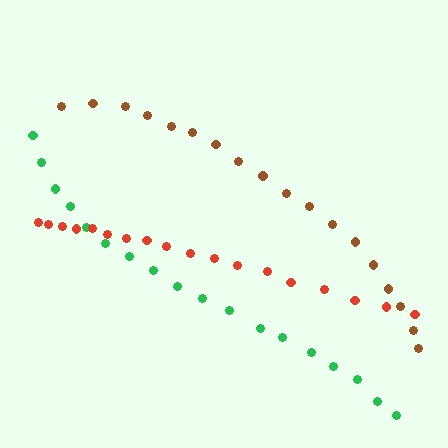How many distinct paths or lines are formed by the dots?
There are 3 distinct paths.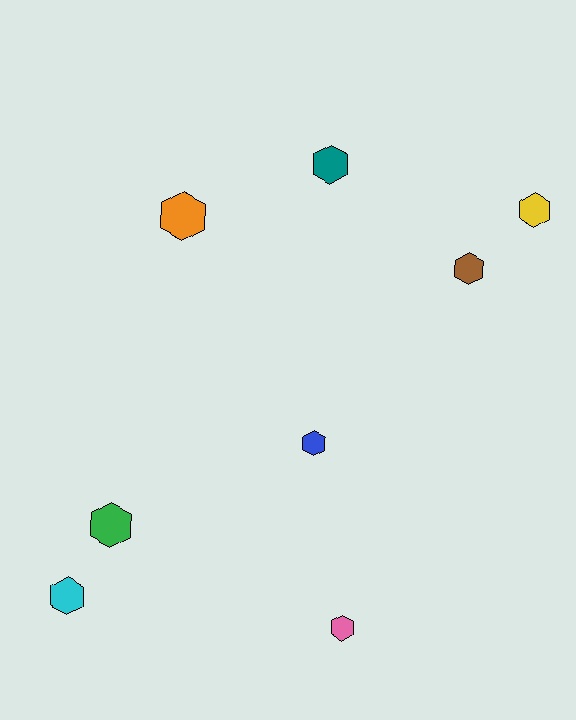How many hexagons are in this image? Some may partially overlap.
There are 8 hexagons.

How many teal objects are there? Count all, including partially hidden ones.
There is 1 teal object.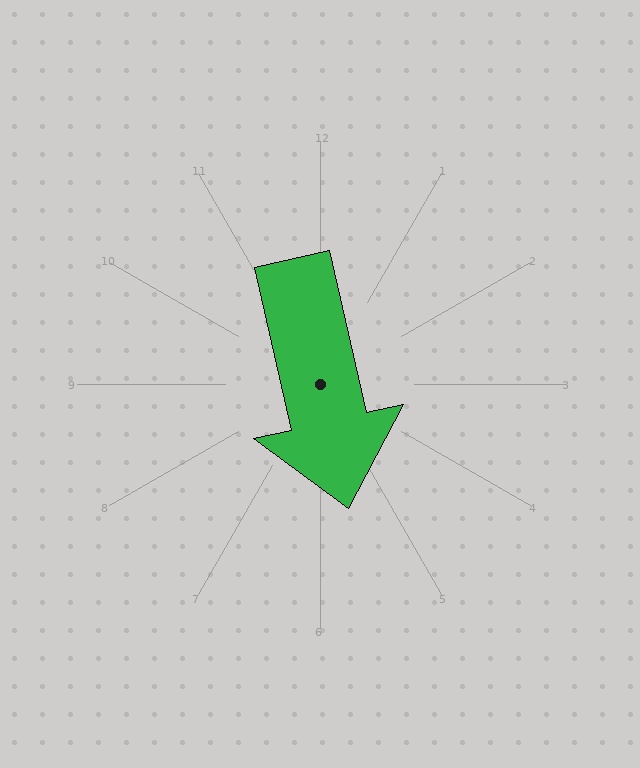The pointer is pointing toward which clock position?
Roughly 6 o'clock.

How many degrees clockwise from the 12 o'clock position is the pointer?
Approximately 167 degrees.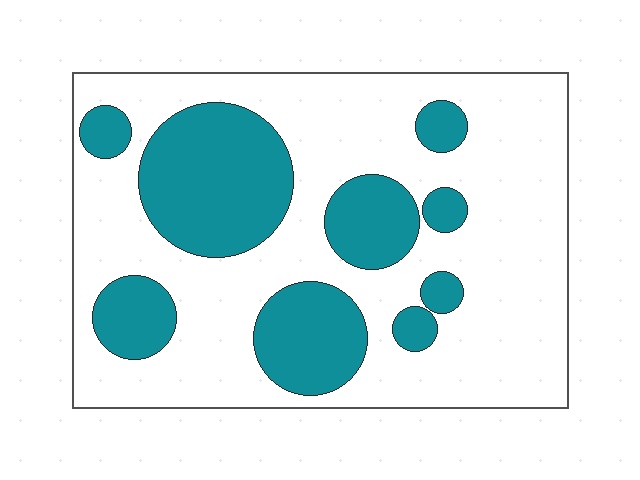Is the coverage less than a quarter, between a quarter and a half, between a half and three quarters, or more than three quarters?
Between a quarter and a half.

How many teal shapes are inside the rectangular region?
9.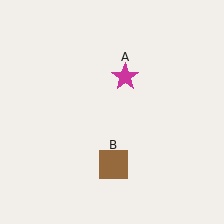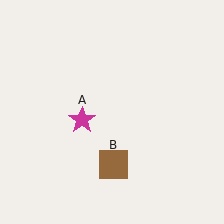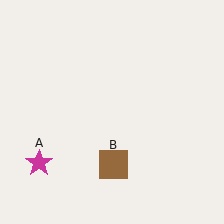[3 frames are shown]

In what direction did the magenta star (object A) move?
The magenta star (object A) moved down and to the left.